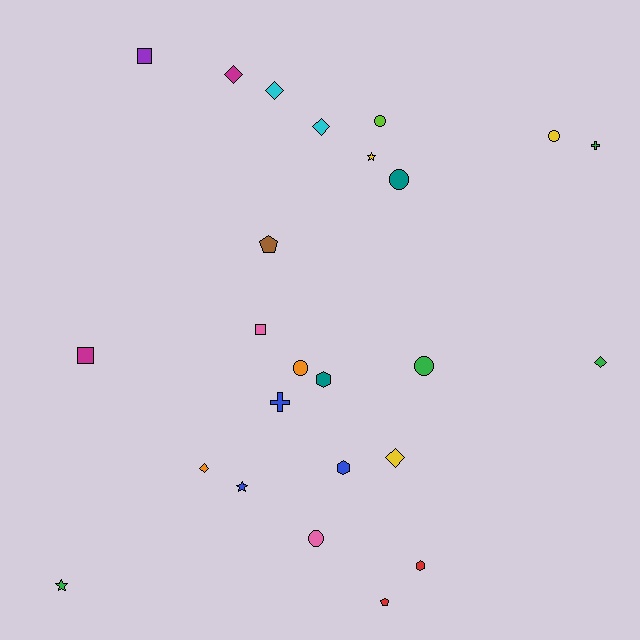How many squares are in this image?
There are 3 squares.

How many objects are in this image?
There are 25 objects.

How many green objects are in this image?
There are 4 green objects.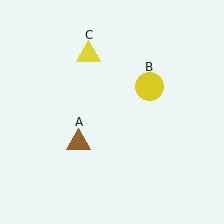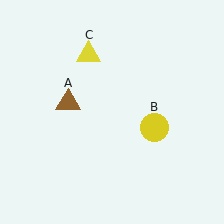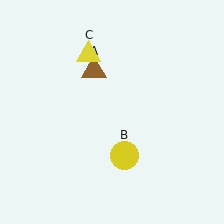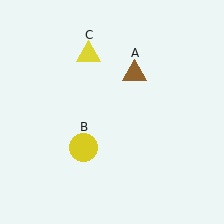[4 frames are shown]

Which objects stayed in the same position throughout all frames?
Yellow triangle (object C) remained stationary.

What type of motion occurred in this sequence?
The brown triangle (object A), yellow circle (object B) rotated clockwise around the center of the scene.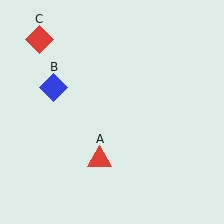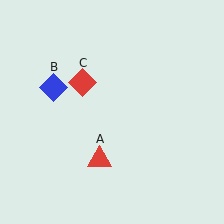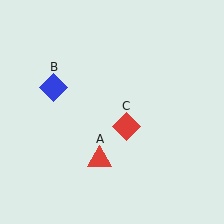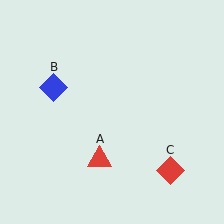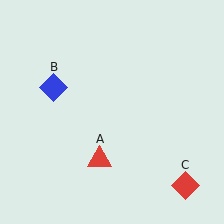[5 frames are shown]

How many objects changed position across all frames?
1 object changed position: red diamond (object C).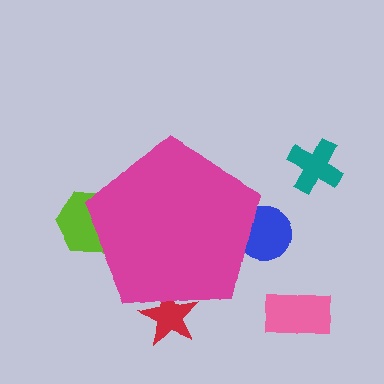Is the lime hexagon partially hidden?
Yes, the lime hexagon is partially hidden behind the magenta pentagon.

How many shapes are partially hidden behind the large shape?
3 shapes are partially hidden.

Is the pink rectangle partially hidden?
No, the pink rectangle is fully visible.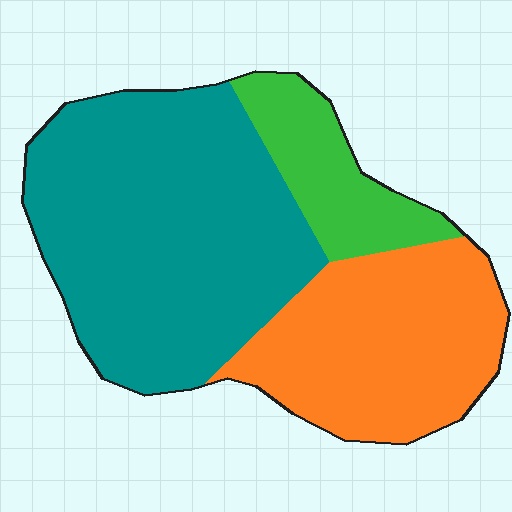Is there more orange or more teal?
Teal.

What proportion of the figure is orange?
Orange takes up about one third (1/3) of the figure.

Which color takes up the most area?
Teal, at roughly 55%.